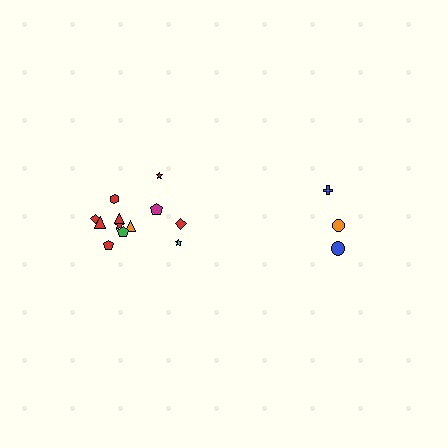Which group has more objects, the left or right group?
The left group.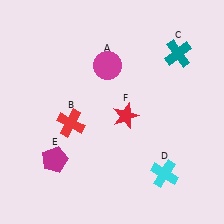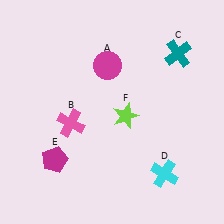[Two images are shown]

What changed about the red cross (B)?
In Image 1, B is red. In Image 2, it changed to pink.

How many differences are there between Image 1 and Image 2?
There are 2 differences between the two images.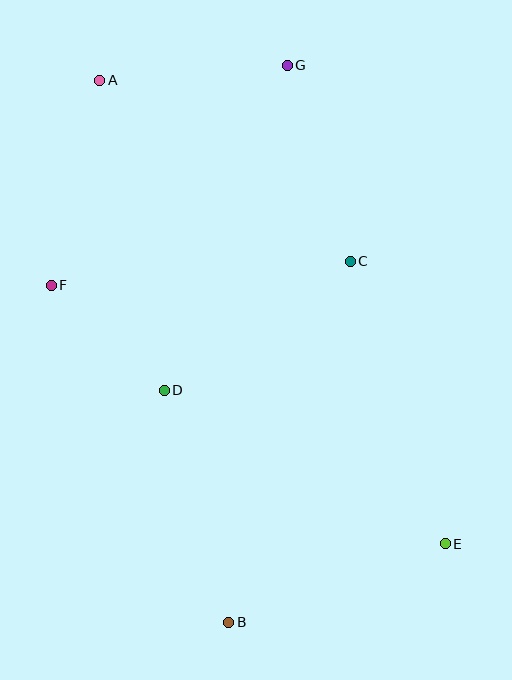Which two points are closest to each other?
Points D and F are closest to each other.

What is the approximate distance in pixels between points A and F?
The distance between A and F is approximately 211 pixels.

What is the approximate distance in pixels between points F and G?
The distance between F and G is approximately 323 pixels.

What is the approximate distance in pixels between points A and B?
The distance between A and B is approximately 557 pixels.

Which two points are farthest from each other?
Points A and E are farthest from each other.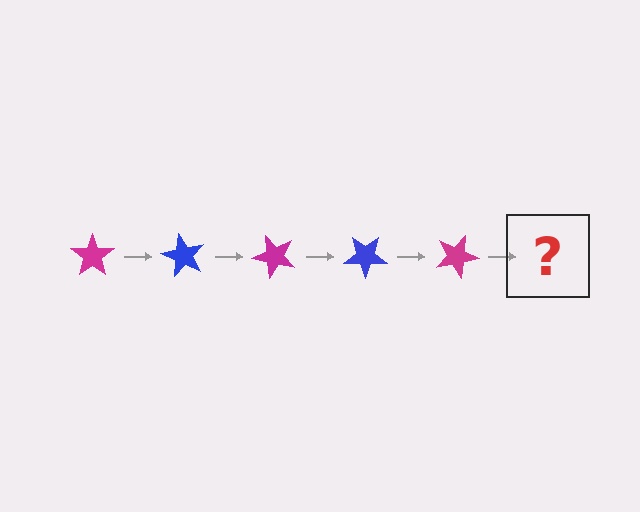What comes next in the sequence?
The next element should be a blue star, rotated 300 degrees from the start.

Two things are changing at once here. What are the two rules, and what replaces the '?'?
The two rules are that it rotates 60 degrees each step and the color cycles through magenta and blue. The '?' should be a blue star, rotated 300 degrees from the start.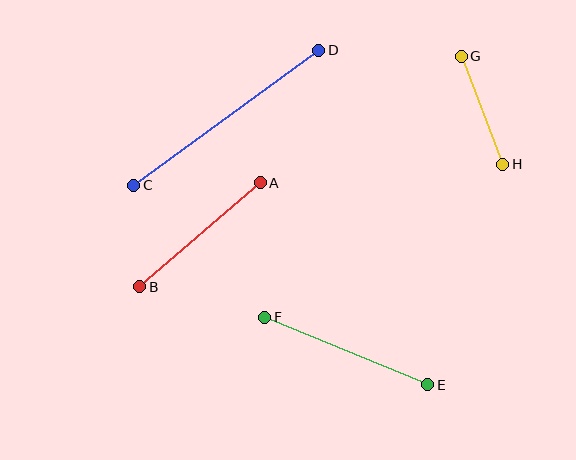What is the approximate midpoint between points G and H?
The midpoint is at approximately (482, 110) pixels.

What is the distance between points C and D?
The distance is approximately 229 pixels.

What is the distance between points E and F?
The distance is approximately 177 pixels.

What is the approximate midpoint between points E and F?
The midpoint is at approximately (346, 351) pixels.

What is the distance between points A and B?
The distance is approximately 159 pixels.